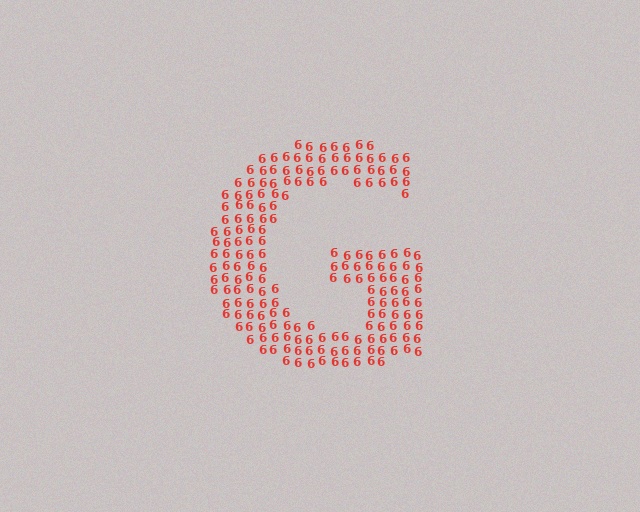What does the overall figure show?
The overall figure shows the letter G.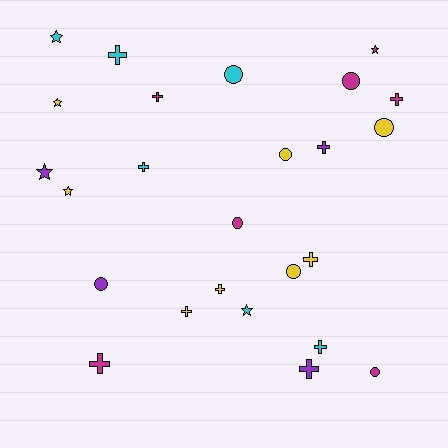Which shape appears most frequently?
Cross, with 11 objects.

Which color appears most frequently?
Yellow, with 8 objects.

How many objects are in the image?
There are 25 objects.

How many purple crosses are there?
There are 2 purple crosses.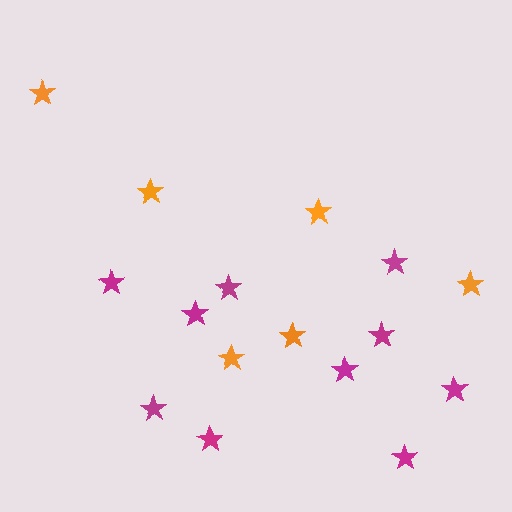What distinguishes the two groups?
There are 2 groups: one group of orange stars (6) and one group of magenta stars (10).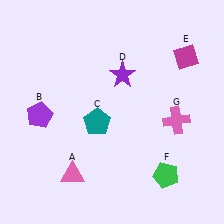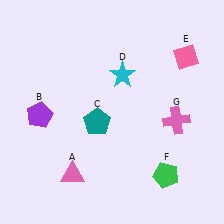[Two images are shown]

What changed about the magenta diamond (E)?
In Image 1, E is magenta. In Image 2, it changed to pink.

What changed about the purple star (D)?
In Image 1, D is purple. In Image 2, it changed to cyan.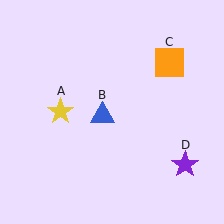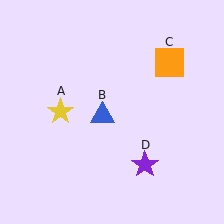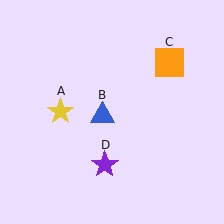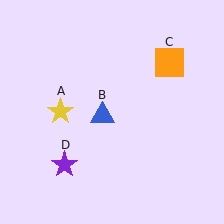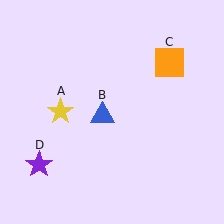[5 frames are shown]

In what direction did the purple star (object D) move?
The purple star (object D) moved left.